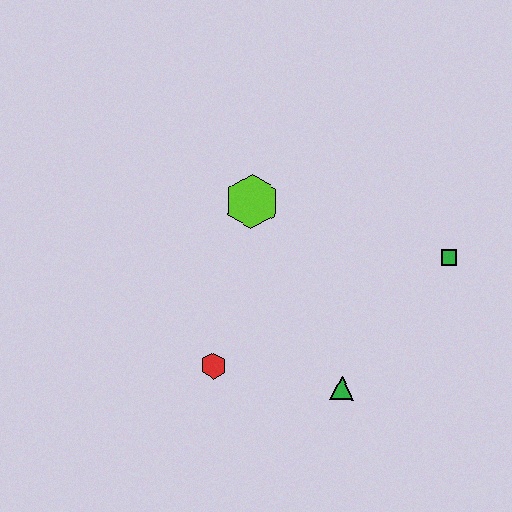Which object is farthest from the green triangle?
The lime hexagon is farthest from the green triangle.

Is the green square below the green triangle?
No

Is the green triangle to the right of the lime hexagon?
Yes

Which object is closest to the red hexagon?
The green triangle is closest to the red hexagon.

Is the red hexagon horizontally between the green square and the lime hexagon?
No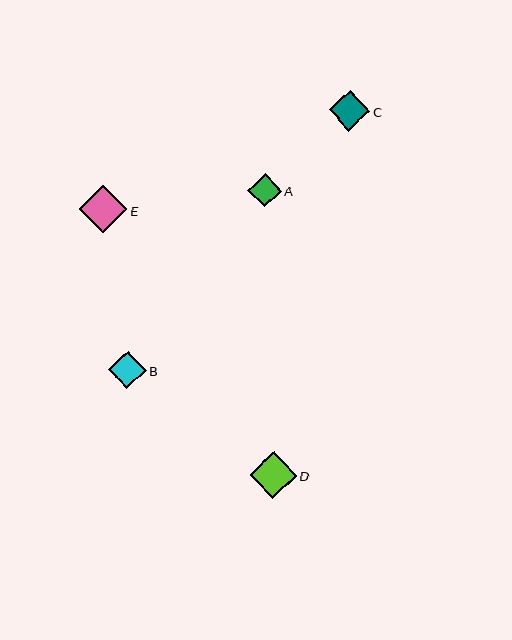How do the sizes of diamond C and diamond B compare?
Diamond C and diamond B are approximately the same size.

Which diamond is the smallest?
Diamond A is the smallest with a size of approximately 33 pixels.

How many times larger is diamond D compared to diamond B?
Diamond D is approximately 1.3 times the size of diamond B.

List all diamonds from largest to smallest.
From largest to smallest: E, D, C, B, A.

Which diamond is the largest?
Diamond E is the largest with a size of approximately 48 pixels.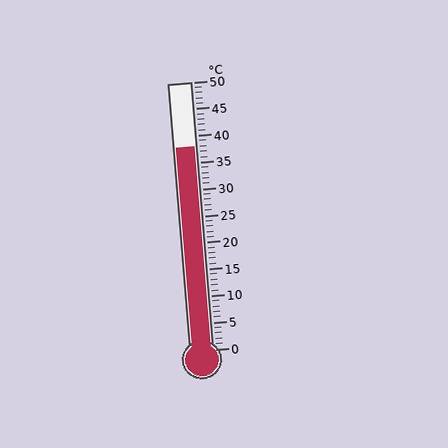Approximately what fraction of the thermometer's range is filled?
The thermometer is filled to approximately 75% of its range.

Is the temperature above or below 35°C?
The temperature is above 35°C.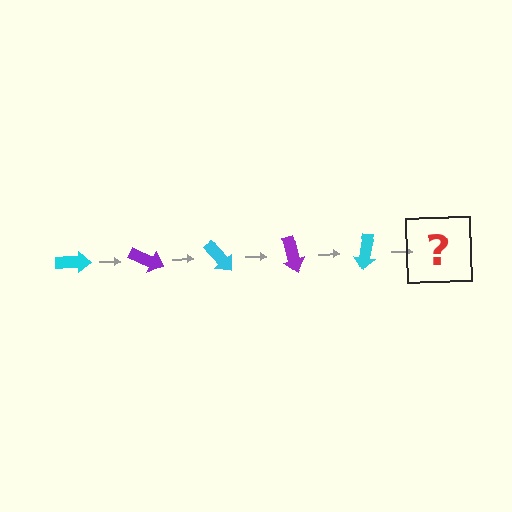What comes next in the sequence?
The next element should be a purple arrow, rotated 125 degrees from the start.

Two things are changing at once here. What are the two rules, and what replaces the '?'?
The two rules are that it rotates 25 degrees each step and the color cycles through cyan and purple. The '?' should be a purple arrow, rotated 125 degrees from the start.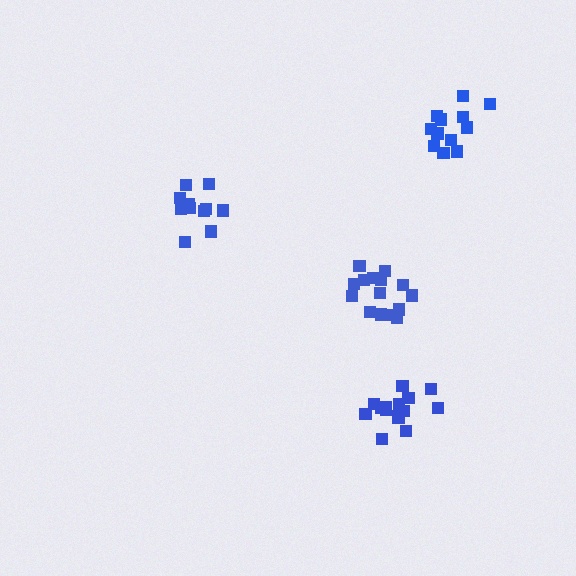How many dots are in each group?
Group 1: 11 dots, Group 2: 16 dots, Group 3: 15 dots, Group 4: 12 dots (54 total).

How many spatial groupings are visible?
There are 4 spatial groupings.